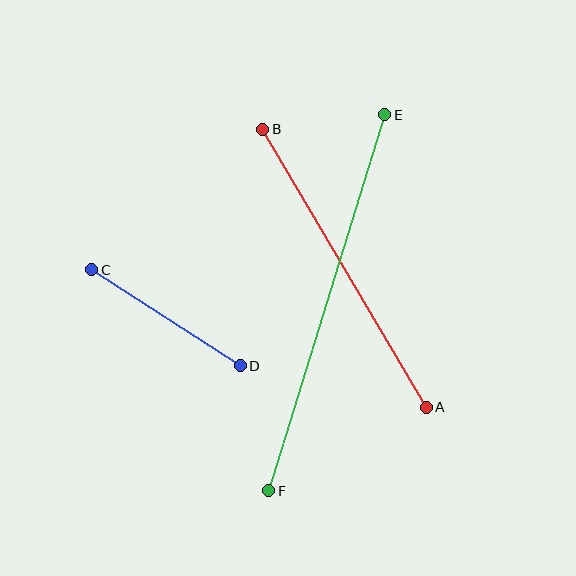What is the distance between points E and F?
The distance is approximately 393 pixels.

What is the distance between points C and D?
The distance is approximately 177 pixels.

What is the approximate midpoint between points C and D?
The midpoint is at approximately (166, 318) pixels.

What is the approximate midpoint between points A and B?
The midpoint is at approximately (344, 268) pixels.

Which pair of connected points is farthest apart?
Points E and F are farthest apart.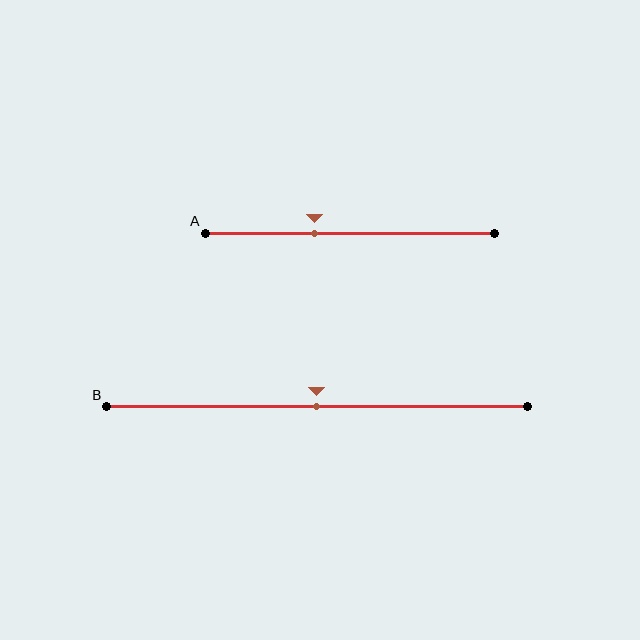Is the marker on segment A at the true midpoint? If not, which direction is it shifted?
No, the marker on segment A is shifted to the left by about 12% of the segment length.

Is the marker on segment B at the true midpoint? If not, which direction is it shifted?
Yes, the marker on segment B is at the true midpoint.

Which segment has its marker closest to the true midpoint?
Segment B has its marker closest to the true midpoint.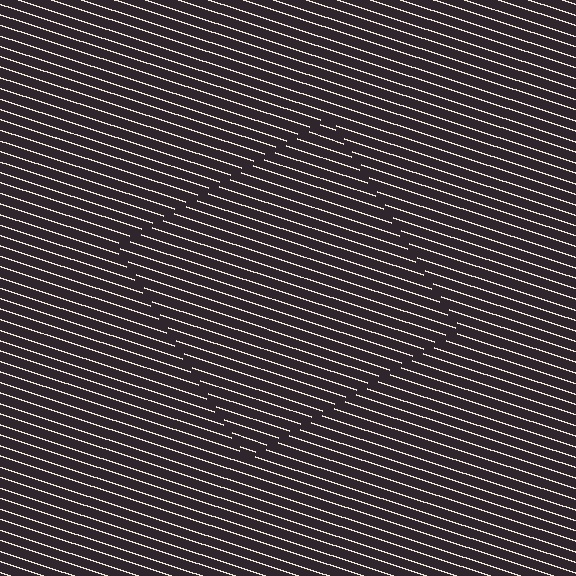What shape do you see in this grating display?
An illusory square. The interior of the shape contains the same grating, shifted by half a period — the contour is defined by the phase discontinuity where line-ends from the inner and outer gratings abut.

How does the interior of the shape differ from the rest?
The interior of the shape contains the same grating, shifted by half a period — the contour is defined by the phase discontinuity where line-ends from the inner and outer gratings abut.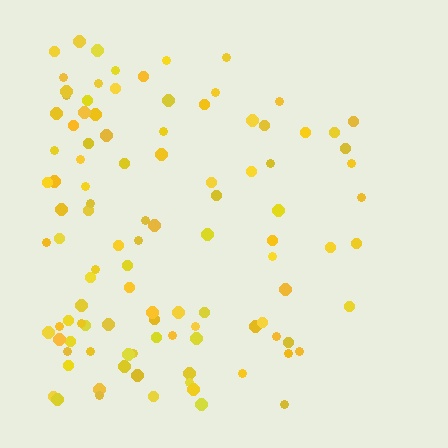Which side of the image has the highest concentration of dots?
The left.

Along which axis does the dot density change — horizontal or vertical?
Horizontal.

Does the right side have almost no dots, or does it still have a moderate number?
Still a moderate number, just noticeably fewer than the left.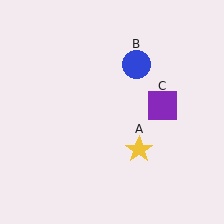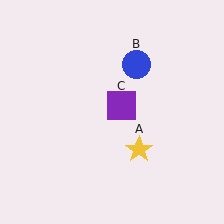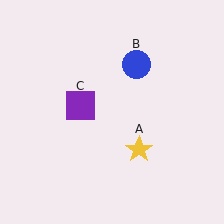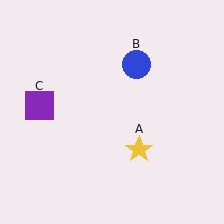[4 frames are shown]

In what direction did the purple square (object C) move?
The purple square (object C) moved left.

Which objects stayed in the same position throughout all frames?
Yellow star (object A) and blue circle (object B) remained stationary.